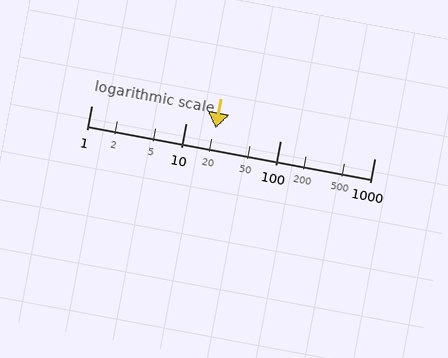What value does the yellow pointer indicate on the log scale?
The pointer indicates approximately 21.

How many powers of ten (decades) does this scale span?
The scale spans 3 decades, from 1 to 1000.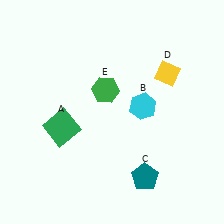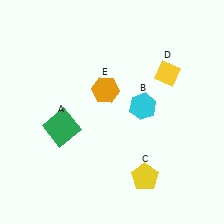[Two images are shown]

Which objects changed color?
C changed from teal to yellow. E changed from green to orange.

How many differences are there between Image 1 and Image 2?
There are 2 differences between the two images.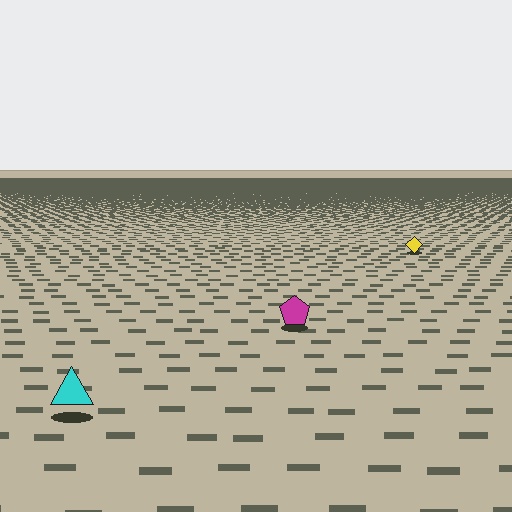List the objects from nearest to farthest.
From nearest to farthest: the cyan triangle, the magenta pentagon, the yellow diamond.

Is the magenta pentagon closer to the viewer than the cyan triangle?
No. The cyan triangle is closer — you can tell from the texture gradient: the ground texture is coarser near it.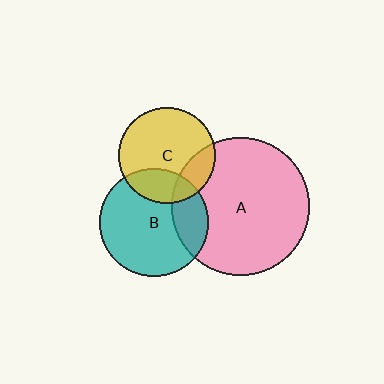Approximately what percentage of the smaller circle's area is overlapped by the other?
Approximately 20%.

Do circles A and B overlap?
Yes.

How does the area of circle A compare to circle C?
Approximately 2.0 times.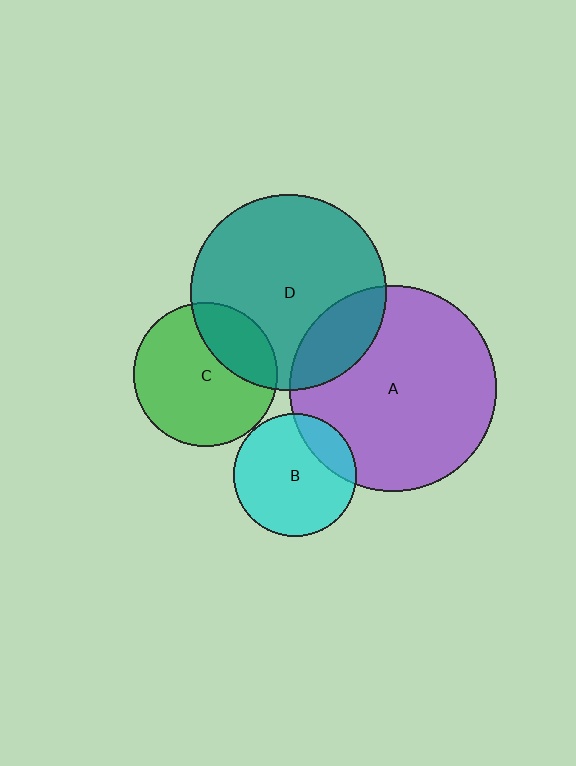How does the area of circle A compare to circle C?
Approximately 2.0 times.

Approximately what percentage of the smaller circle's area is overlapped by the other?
Approximately 20%.